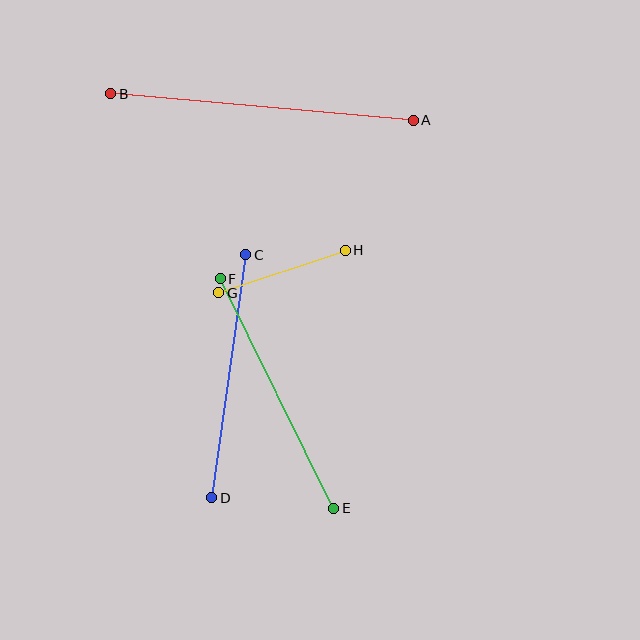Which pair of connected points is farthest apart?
Points A and B are farthest apart.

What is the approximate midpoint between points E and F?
The midpoint is at approximately (277, 394) pixels.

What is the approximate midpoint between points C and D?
The midpoint is at approximately (229, 376) pixels.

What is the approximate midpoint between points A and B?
The midpoint is at approximately (262, 107) pixels.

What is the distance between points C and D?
The distance is approximately 245 pixels.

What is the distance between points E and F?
The distance is approximately 256 pixels.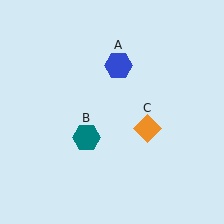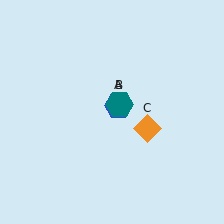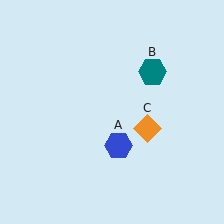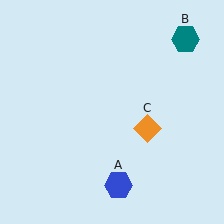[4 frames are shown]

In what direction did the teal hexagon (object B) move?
The teal hexagon (object B) moved up and to the right.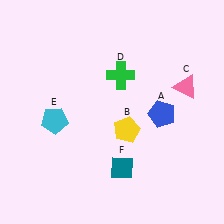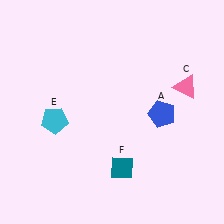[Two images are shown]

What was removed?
The yellow pentagon (B), the green cross (D) were removed in Image 2.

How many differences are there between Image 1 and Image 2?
There are 2 differences between the two images.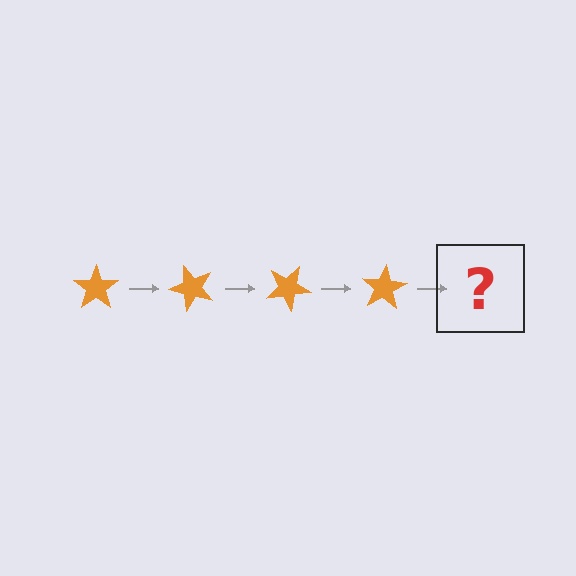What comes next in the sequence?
The next element should be an orange star rotated 200 degrees.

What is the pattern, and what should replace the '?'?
The pattern is that the star rotates 50 degrees each step. The '?' should be an orange star rotated 200 degrees.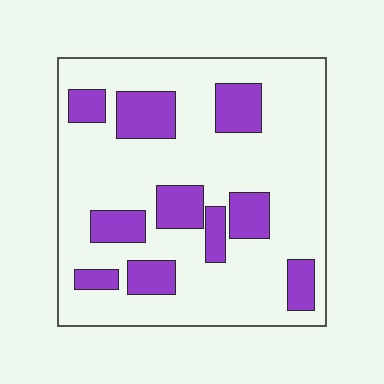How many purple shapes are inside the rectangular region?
10.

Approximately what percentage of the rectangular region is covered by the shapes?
Approximately 25%.